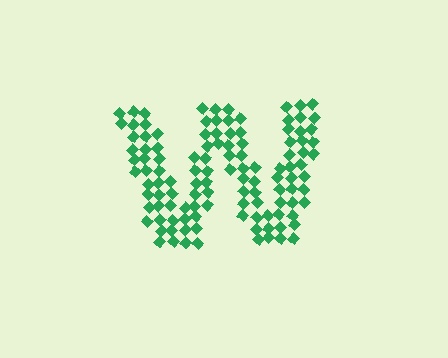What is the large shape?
The large shape is the letter W.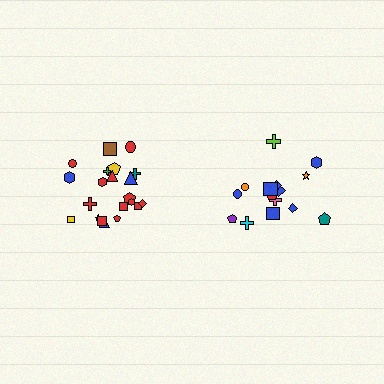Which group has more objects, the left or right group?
The left group.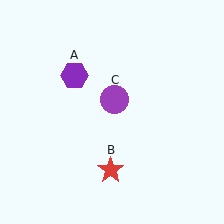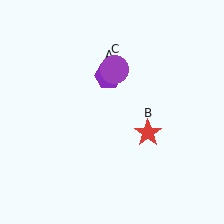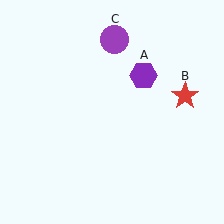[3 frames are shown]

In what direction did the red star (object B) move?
The red star (object B) moved up and to the right.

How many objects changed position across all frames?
3 objects changed position: purple hexagon (object A), red star (object B), purple circle (object C).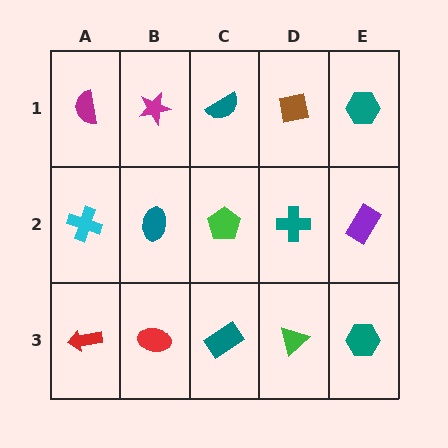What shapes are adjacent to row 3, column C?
A green pentagon (row 2, column C), a red ellipse (row 3, column B), a green triangle (row 3, column D).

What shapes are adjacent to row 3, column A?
A cyan cross (row 2, column A), a red ellipse (row 3, column B).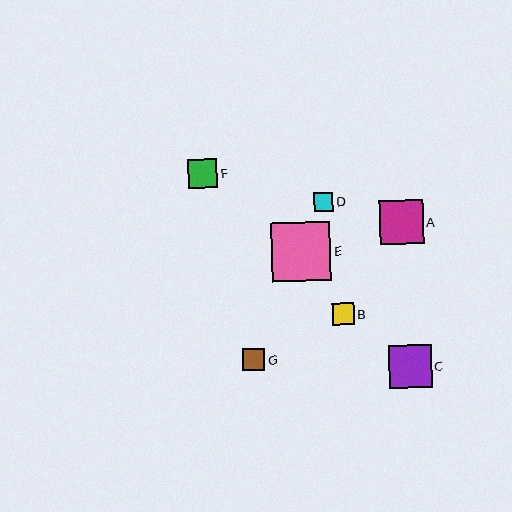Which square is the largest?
Square E is the largest with a size of approximately 59 pixels.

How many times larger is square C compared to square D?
Square C is approximately 2.2 times the size of square D.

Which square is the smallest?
Square D is the smallest with a size of approximately 19 pixels.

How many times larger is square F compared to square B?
Square F is approximately 1.3 times the size of square B.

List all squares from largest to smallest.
From largest to smallest: E, A, C, F, G, B, D.